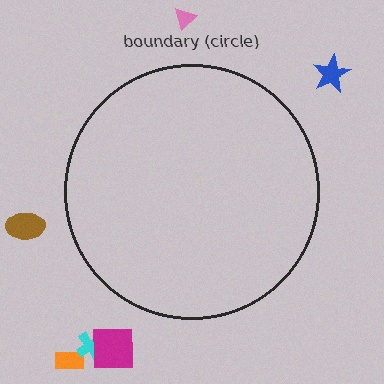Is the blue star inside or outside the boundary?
Outside.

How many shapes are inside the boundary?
0 inside, 6 outside.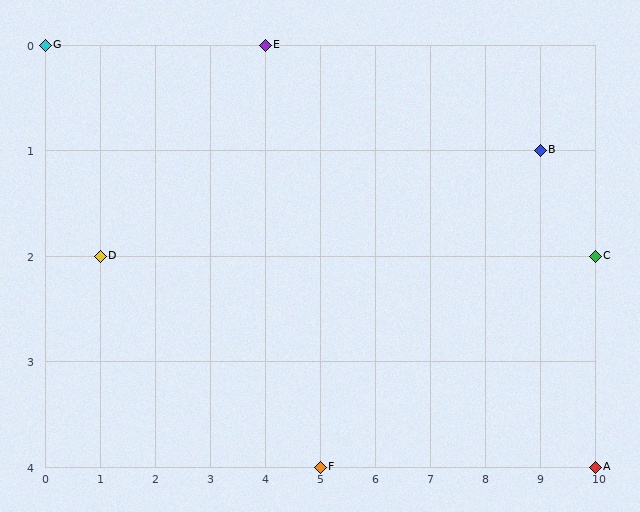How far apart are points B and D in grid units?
Points B and D are 8 columns and 1 row apart (about 8.1 grid units diagonally).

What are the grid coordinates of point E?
Point E is at grid coordinates (4, 0).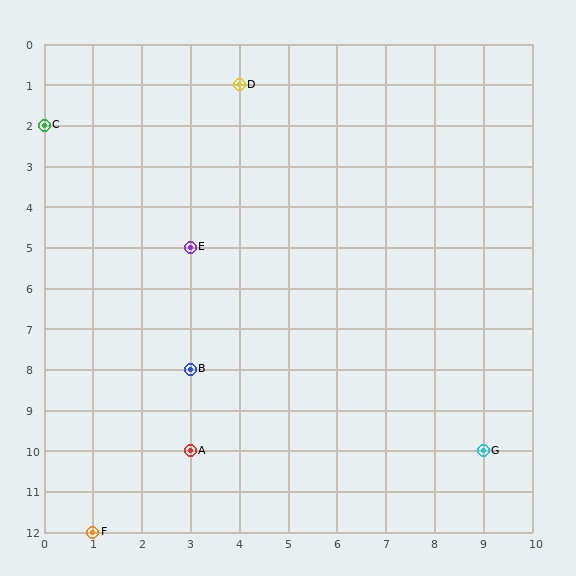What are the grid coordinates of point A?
Point A is at grid coordinates (3, 10).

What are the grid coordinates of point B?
Point B is at grid coordinates (3, 8).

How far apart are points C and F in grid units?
Points C and F are 1 column and 10 rows apart (about 10.0 grid units diagonally).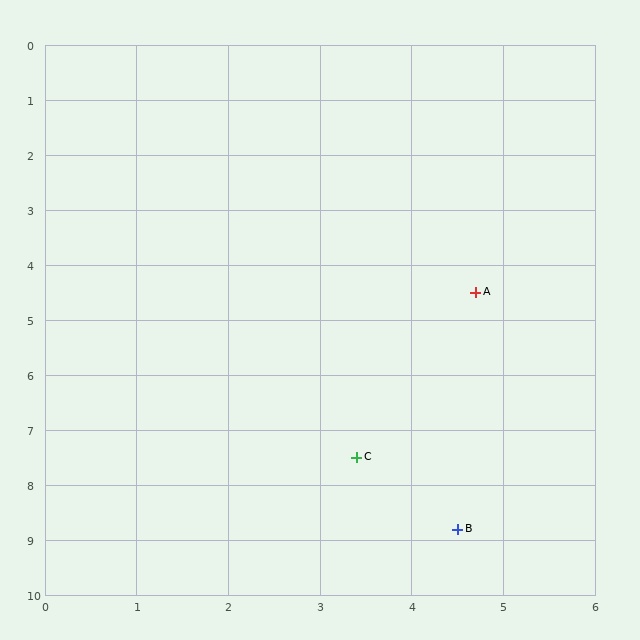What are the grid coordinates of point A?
Point A is at approximately (4.7, 4.5).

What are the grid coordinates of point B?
Point B is at approximately (4.5, 8.8).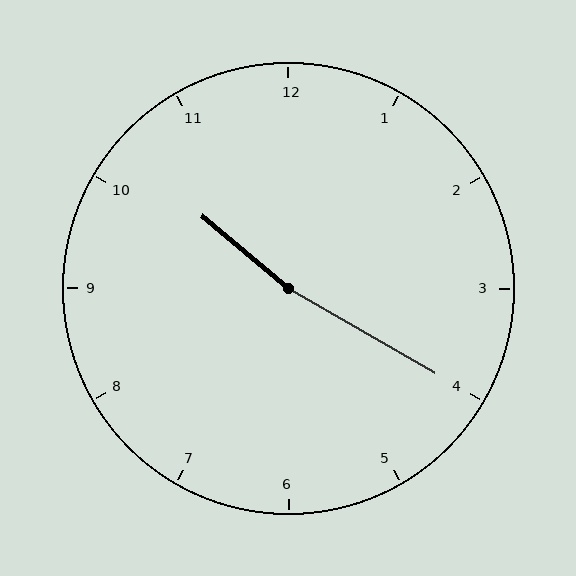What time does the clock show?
10:20.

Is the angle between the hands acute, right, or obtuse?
It is obtuse.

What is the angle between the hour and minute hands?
Approximately 170 degrees.